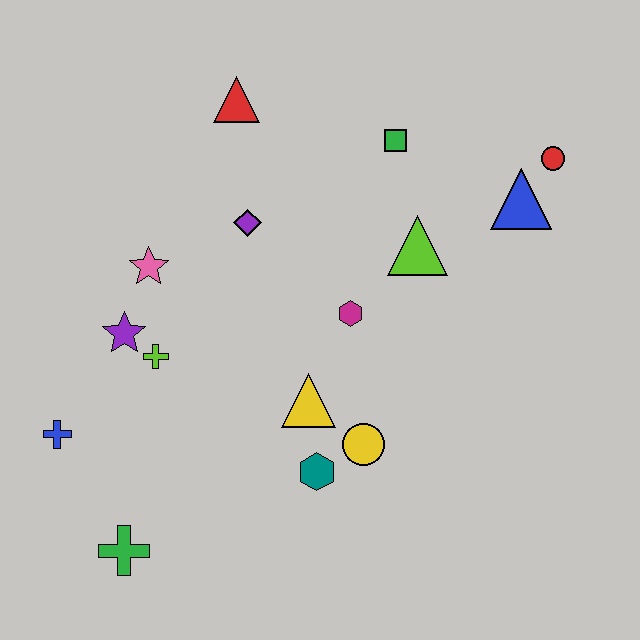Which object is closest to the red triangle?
The purple diamond is closest to the red triangle.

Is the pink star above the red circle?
No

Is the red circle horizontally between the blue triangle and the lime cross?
No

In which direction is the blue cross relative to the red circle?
The blue cross is to the left of the red circle.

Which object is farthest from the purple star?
The red circle is farthest from the purple star.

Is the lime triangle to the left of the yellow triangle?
No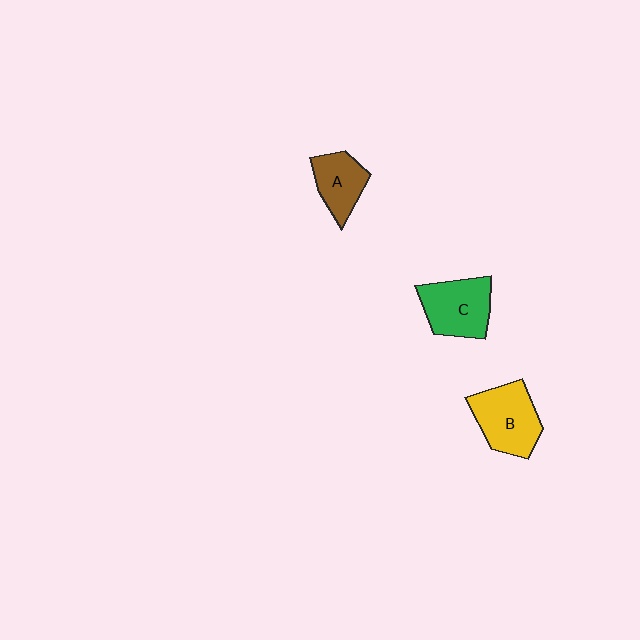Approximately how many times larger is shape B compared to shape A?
Approximately 1.4 times.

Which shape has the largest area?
Shape B (yellow).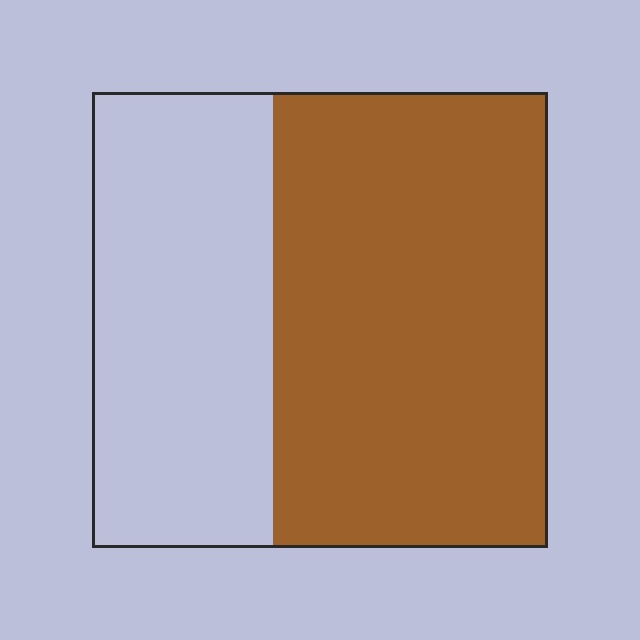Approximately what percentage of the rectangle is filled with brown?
Approximately 60%.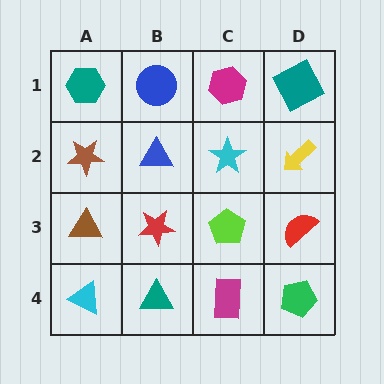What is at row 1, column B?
A blue circle.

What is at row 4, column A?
A cyan triangle.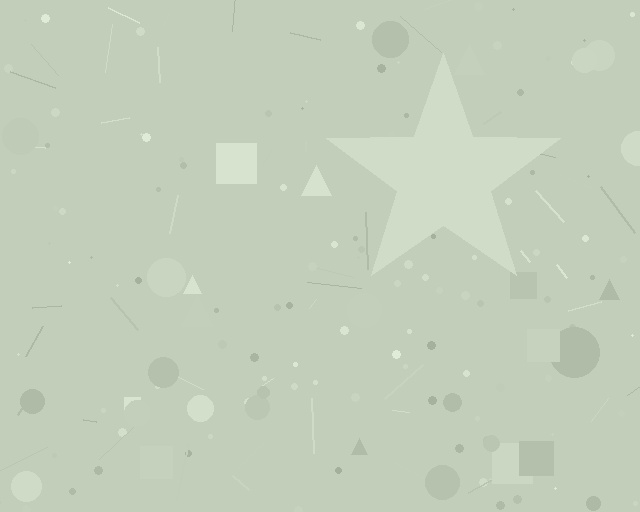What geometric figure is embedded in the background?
A star is embedded in the background.